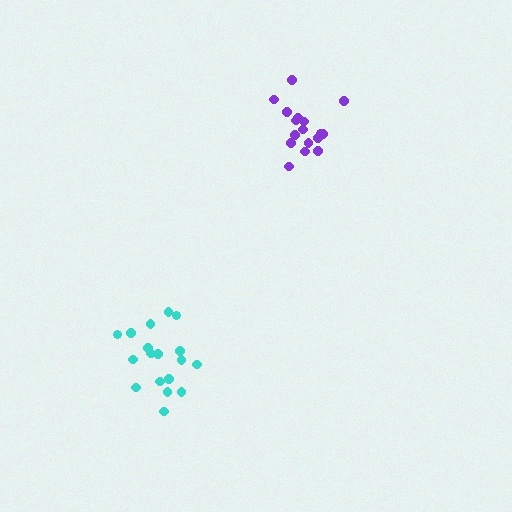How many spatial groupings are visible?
There are 2 spatial groupings.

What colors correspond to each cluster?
The clusters are colored: purple, cyan.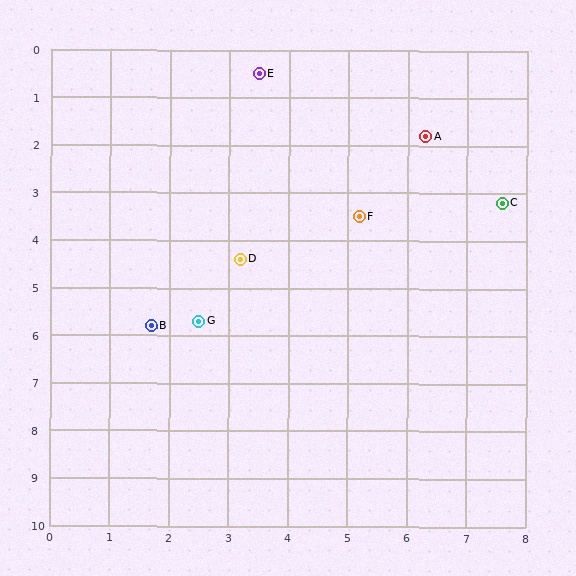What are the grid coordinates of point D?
Point D is at approximately (3.2, 4.4).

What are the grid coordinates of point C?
Point C is at approximately (7.6, 3.2).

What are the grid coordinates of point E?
Point E is at approximately (3.5, 0.5).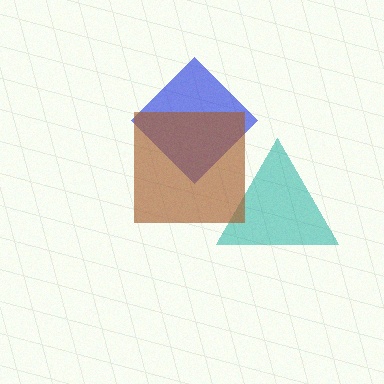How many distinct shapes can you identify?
There are 3 distinct shapes: a blue diamond, a teal triangle, a brown square.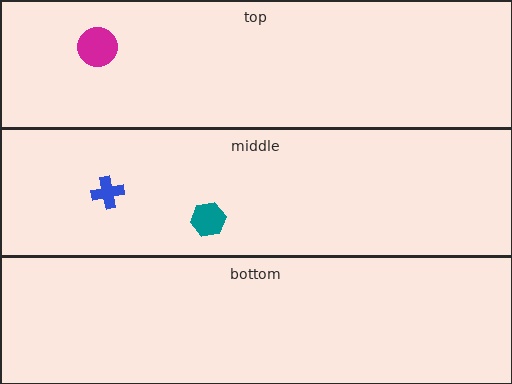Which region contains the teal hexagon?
The middle region.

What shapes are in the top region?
The magenta circle.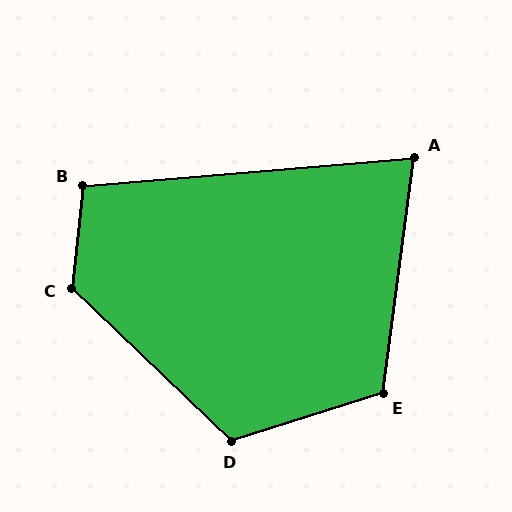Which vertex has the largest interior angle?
C, at approximately 128 degrees.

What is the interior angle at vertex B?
Approximately 101 degrees (obtuse).